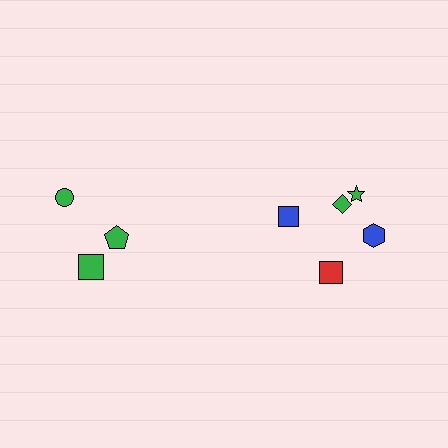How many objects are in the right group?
There are 5 objects.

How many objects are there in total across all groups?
There are 8 objects.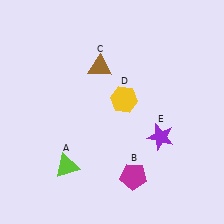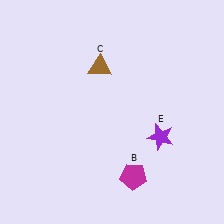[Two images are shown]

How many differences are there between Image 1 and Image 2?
There are 2 differences between the two images.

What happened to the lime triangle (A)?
The lime triangle (A) was removed in Image 2. It was in the bottom-left area of Image 1.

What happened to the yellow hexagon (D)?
The yellow hexagon (D) was removed in Image 2. It was in the top-right area of Image 1.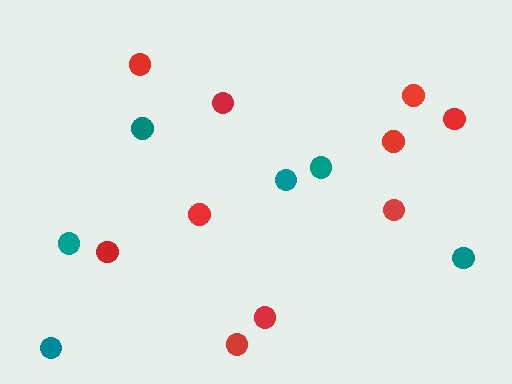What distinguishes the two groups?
There are 2 groups: one group of teal circles (6) and one group of red circles (10).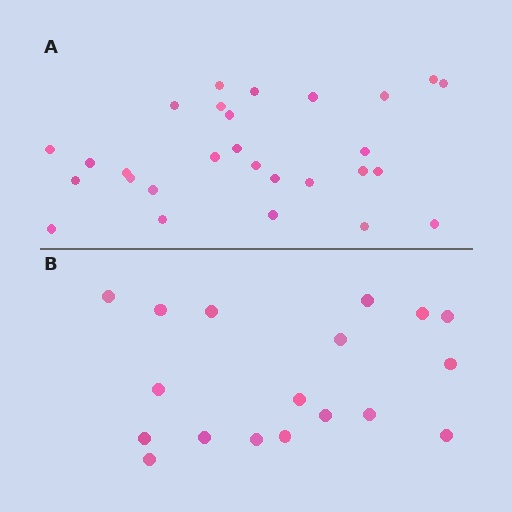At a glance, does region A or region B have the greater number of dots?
Region A (the top region) has more dots.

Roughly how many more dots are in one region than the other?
Region A has roughly 10 or so more dots than region B.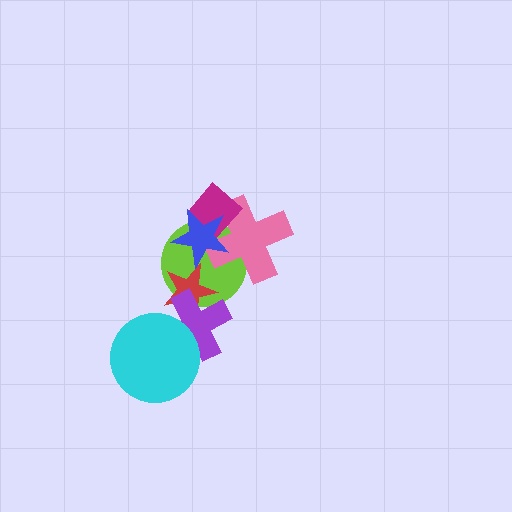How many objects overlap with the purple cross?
3 objects overlap with the purple cross.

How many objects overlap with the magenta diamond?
3 objects overlap with the magenta diamond.